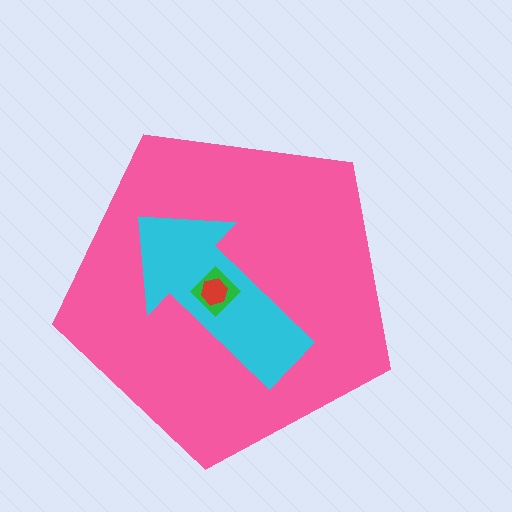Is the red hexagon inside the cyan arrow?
Yes.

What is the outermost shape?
The pink pentagon.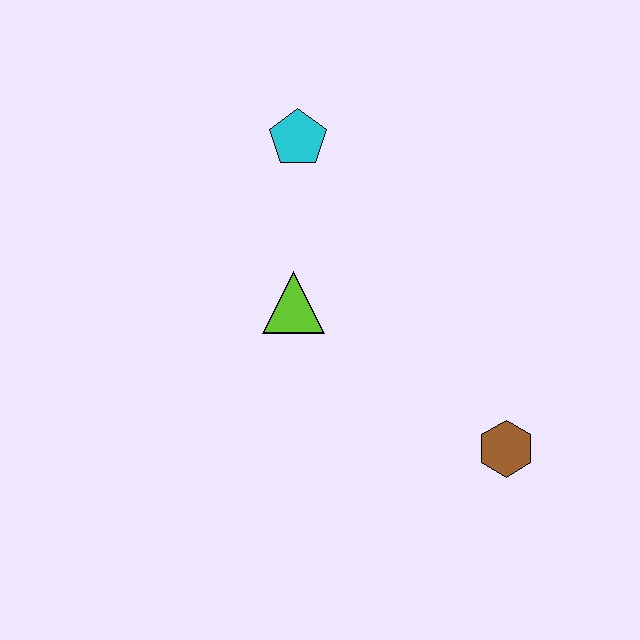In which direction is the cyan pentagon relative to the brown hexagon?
The cyan pentagon is above the brown hexagon.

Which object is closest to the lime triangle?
The cyan pentagon is closest to the lime triangle.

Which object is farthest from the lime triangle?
The brown hexagon is farthest from the lime triangle.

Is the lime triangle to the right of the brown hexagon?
No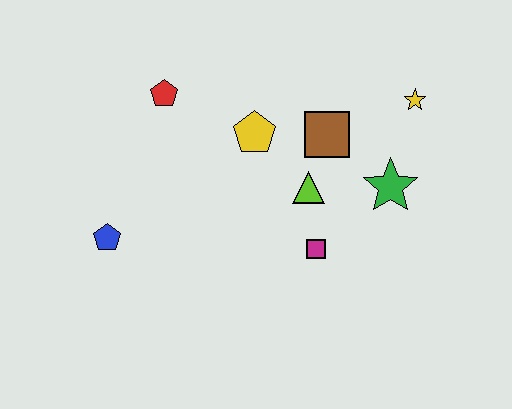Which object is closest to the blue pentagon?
The red pentagon is closest to the blue pentagon.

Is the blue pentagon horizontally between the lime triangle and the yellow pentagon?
No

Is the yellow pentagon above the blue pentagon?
Yes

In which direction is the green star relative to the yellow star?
The green star is below the yellow star.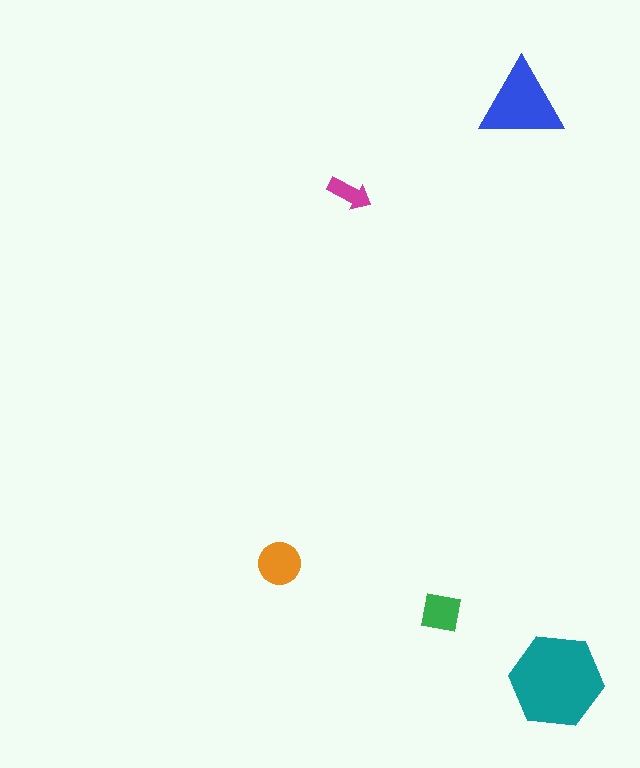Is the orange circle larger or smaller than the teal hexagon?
Smaller.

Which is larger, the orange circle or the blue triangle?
The blue triangle.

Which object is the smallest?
The magenta arrow.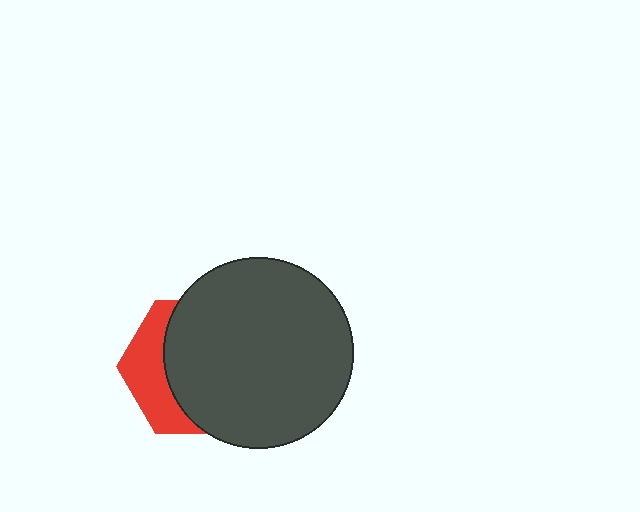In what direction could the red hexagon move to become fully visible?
The red hexagon could move left. That would shift it out from behind the dark gray circle entirely.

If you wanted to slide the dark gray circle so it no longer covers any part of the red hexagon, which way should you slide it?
Slide it right — that is the most direct way to separate the two shapes.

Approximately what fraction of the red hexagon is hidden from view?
Roughly 68% of the red hexagon is hidden behind the dark gray circle.